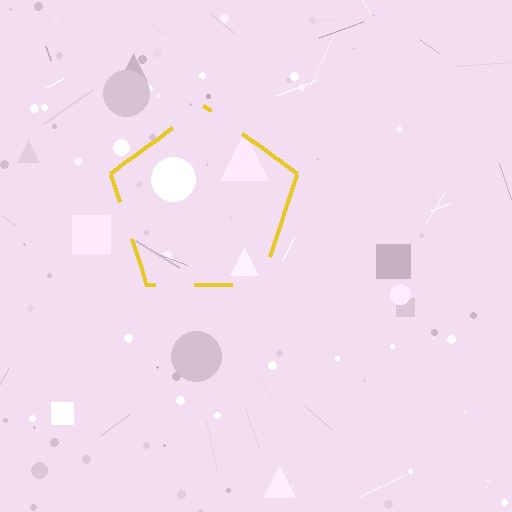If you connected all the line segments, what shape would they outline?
They would outline a pentagon.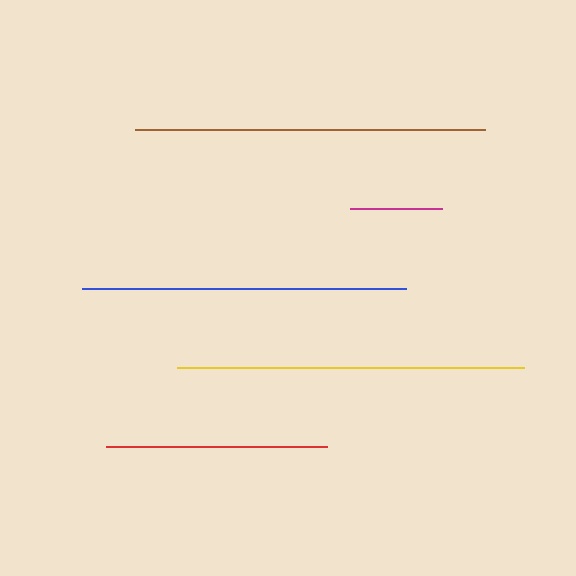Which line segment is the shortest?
The magenta line is the shortest at approximately 92 pixels.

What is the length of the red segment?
The red segment is approximately 221 pixels long.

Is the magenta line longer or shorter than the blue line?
The blue line is longer than the magenta line.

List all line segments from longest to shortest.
From longest to shortest: brown, yellow, blue, red, magenta.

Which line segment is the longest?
The brown line is the longest at approximately 350 pixels.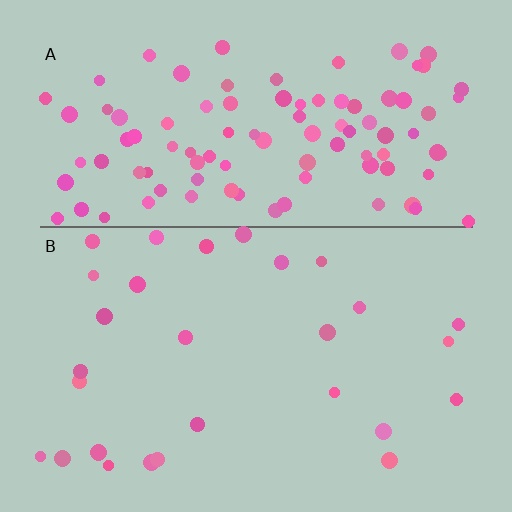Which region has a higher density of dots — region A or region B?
A (the top).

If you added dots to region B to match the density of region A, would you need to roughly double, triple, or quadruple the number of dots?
Approximately quadruple.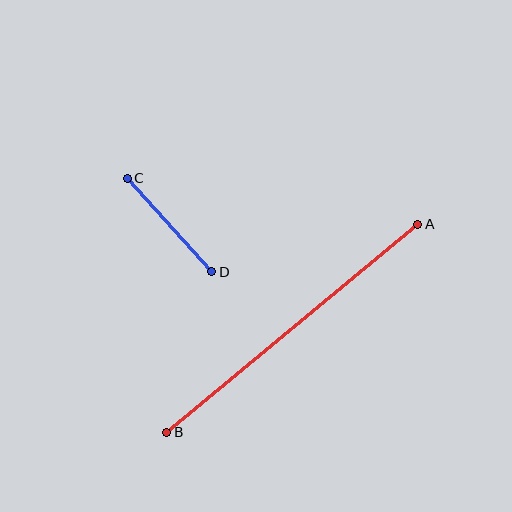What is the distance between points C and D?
The distance is approximately 126 pixels.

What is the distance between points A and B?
The distance is approximately 326 pixels.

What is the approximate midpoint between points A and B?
The midpoint is at approximately (292, 328) pixels.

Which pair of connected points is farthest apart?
Points A and B are farthest apart.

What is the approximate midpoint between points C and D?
The midpoint is at approximately (169, 225) pixels.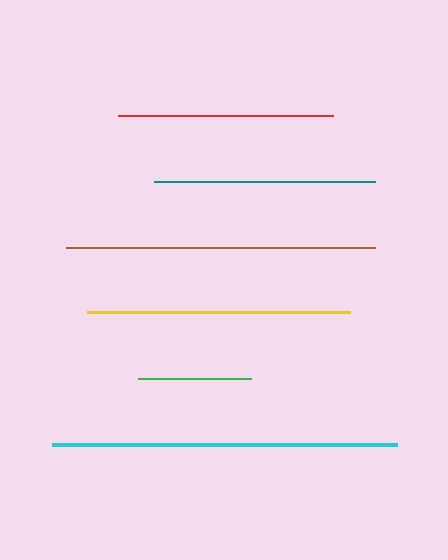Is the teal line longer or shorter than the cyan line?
The cyan line is longer than the teal line.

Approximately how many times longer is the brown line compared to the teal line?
The brown line is approximately 1.4 times the length of the teal line.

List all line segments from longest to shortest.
From longest to shortest: cyan, brown, yellow, teal, red, green.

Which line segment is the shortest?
The green line is the shortest at approximately 113 pixels.